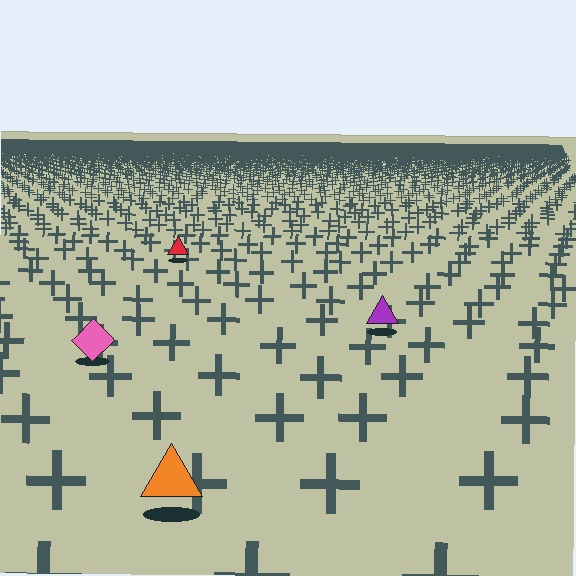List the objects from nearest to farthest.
From nearest to farthest: the orange triangle, the pink diamond, the purple triangle, the red triangle.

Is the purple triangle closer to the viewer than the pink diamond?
No. The pink diamond is closer — you can tell from the texture gradient: the ground texture is coarser near it.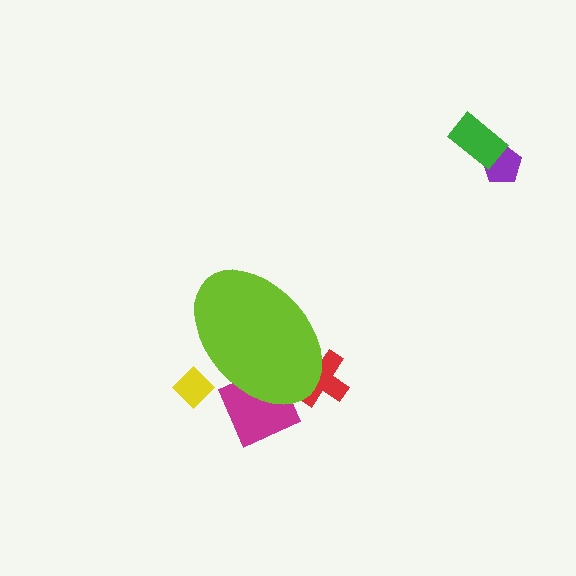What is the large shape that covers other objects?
A lime ellipse.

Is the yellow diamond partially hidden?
Yes, the yellow diamond is partially hidden behind the lime ellipse.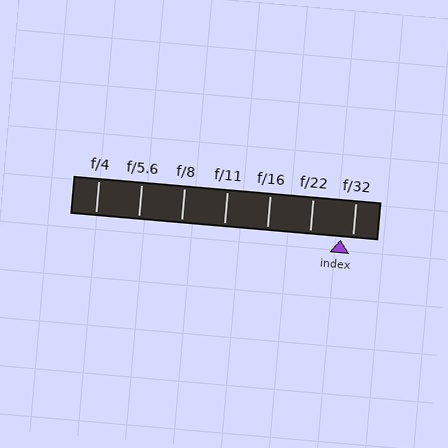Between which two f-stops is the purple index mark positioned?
The index mark is between f/22 and f/32.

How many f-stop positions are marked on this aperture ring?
There are 7 f-stop positions marked.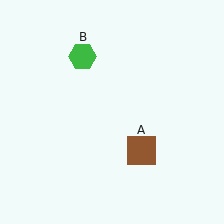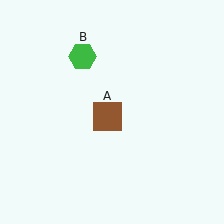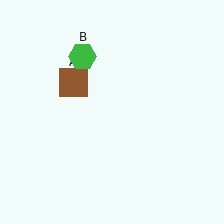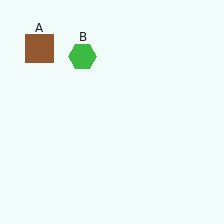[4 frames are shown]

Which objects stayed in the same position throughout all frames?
Green hexagon (object B) remained stationary.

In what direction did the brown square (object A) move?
The brown square (object A) moved up and to the left.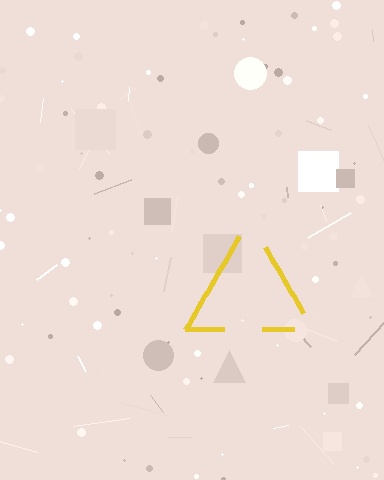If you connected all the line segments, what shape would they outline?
They would outline a triangle.